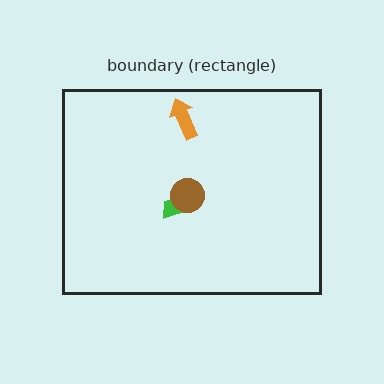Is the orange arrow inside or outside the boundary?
Inside.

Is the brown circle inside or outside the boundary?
Inside.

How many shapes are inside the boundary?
3 inside, 0 outside.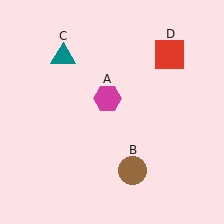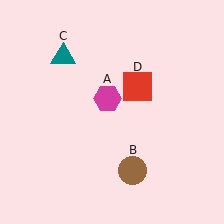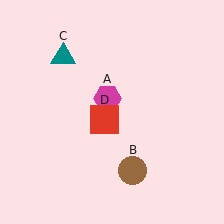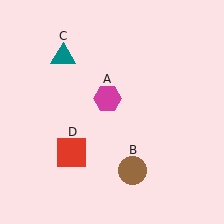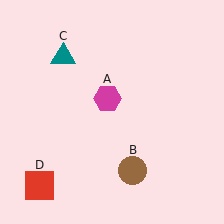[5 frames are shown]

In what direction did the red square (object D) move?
The red square (object D) moved down and to the left.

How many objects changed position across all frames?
1 object changed position: red square (object D).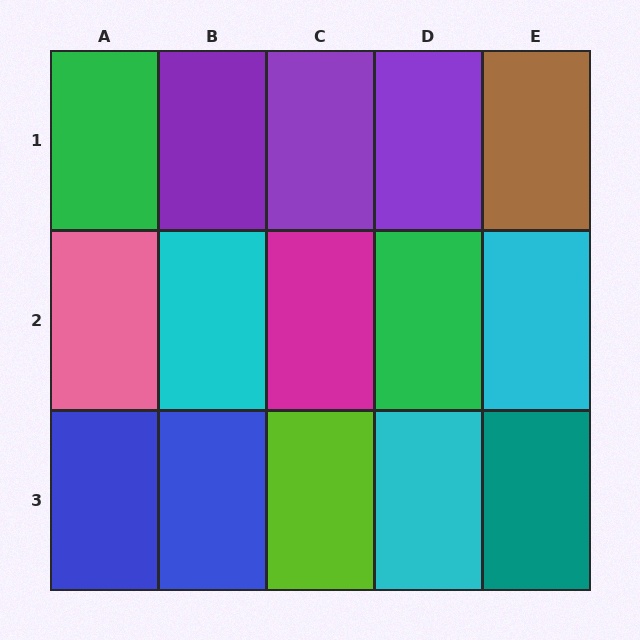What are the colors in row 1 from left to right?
Green, purple, purple, purple, brown.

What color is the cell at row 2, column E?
Cyan.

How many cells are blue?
2 cells are blue.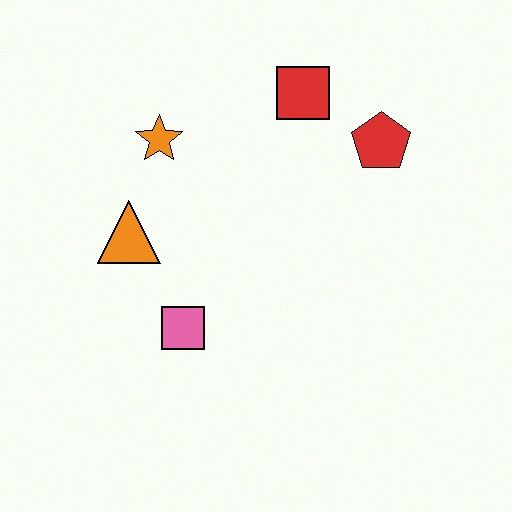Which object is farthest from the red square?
The pink square is farthest from the red square.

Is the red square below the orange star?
No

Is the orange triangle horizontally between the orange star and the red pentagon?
No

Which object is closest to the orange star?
The orange triangle is closest to the orange star.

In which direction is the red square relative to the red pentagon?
The red square is to the left of the red pentagon.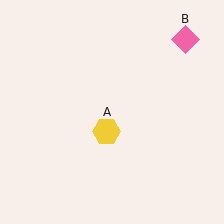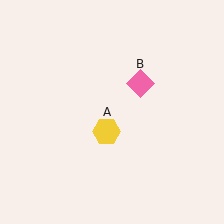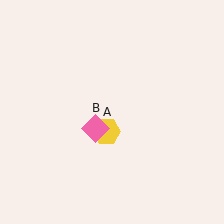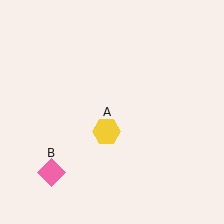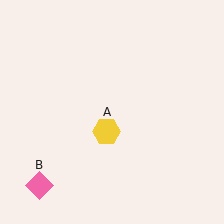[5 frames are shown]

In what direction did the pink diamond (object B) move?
The pink diamond (object B) moved down and to the left.